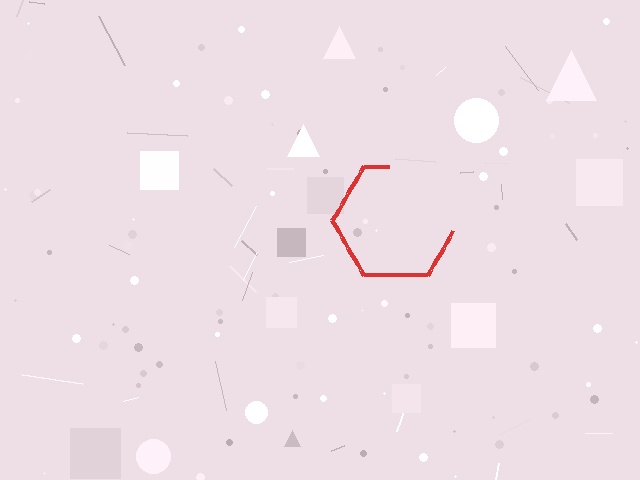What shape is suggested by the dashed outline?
The dashed outline suggests a hexagon.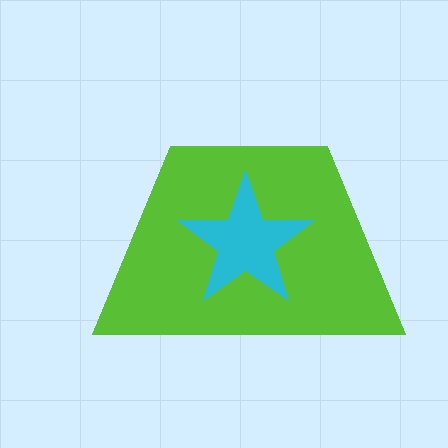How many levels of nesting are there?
2.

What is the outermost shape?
The lime trapezoid.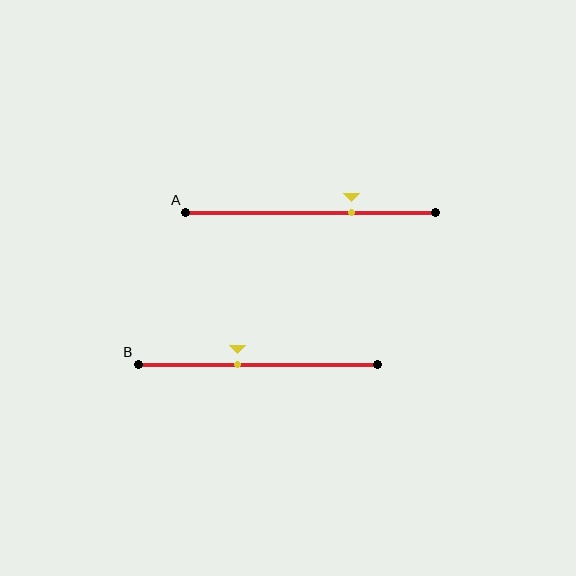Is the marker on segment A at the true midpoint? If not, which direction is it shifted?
No, the marker on segment A is shifted to the right by about 16% of the segment length.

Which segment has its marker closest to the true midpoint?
Segment B has its marker closest to the true midpoint.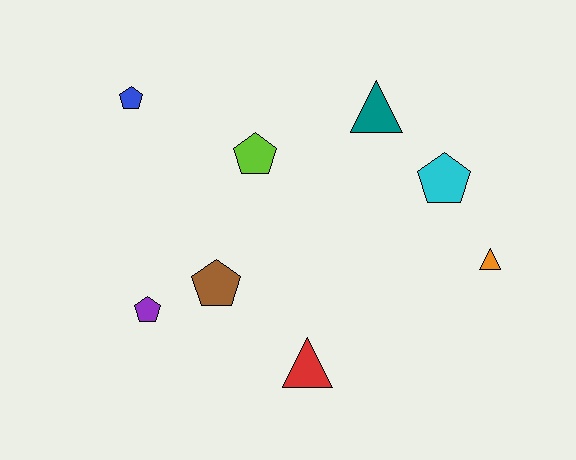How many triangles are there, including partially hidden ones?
There are 3 triangles.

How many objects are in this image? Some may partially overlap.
There are 8 objects.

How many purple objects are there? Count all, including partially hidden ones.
There is 1 purple object.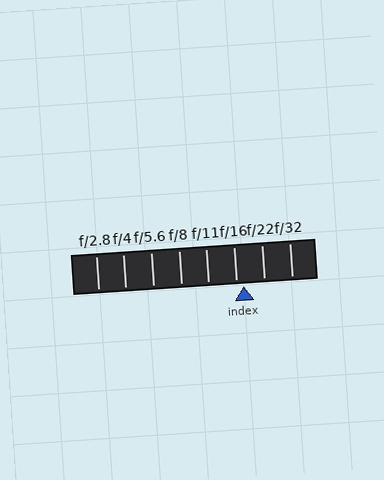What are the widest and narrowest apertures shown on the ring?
The widest aperture shown is f/2.8 and the narrowest is f/32.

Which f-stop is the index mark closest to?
The index mark is closest to f/16.